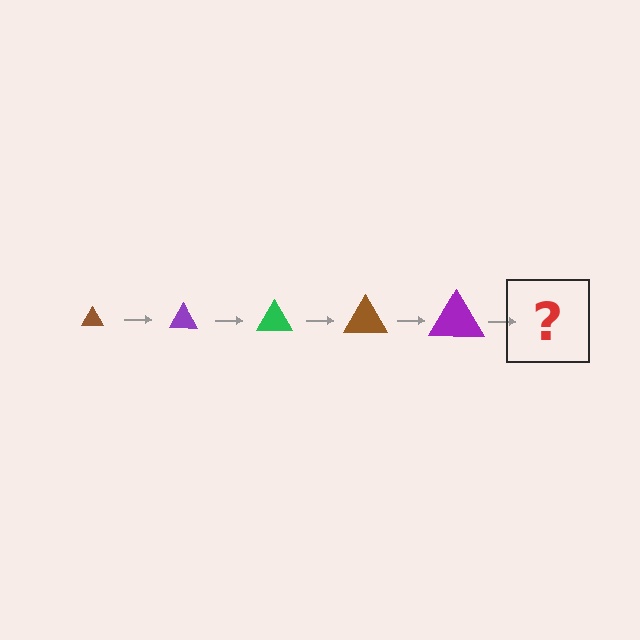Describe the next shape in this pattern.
It should be a green triangle, larger than the previous one.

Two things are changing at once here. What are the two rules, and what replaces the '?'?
The two rules are that the triangle grows larger each step and the color cycles through brown, purple, and green. The '?' should be a green triangle, larger than the previous one.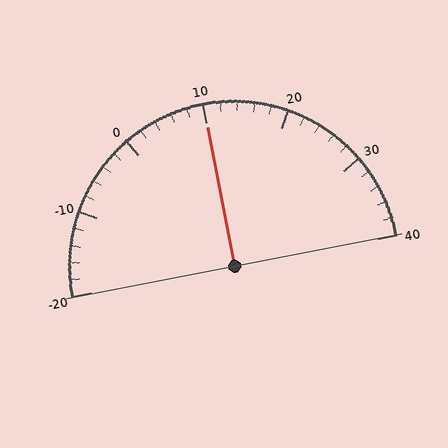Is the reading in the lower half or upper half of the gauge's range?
The reading is in the upper half of the range (-20 to 40).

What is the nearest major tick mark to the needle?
The nearest major tick mark is 10.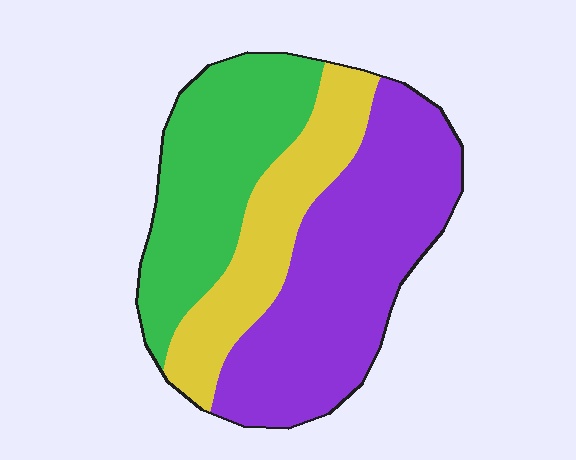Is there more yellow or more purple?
Purple.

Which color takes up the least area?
Yellow, at roughly 25%.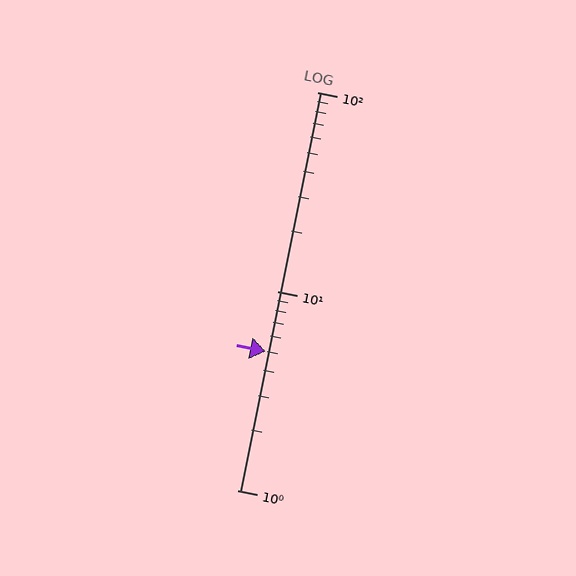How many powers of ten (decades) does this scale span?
The scale spans 2 decades, from 1 to 100.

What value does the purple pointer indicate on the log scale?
The pointer indicates approximately 5.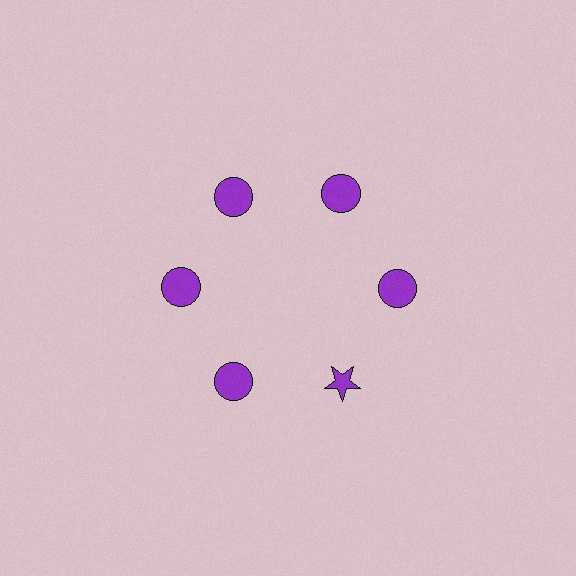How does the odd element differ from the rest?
It has a different shape: star instead of circle.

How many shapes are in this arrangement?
There are 6 shapes arranged in a ring pattern.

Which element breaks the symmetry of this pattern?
The purple star at roughly the 5 o'clock position breaks the symmetry. All other shapes are purple circles.